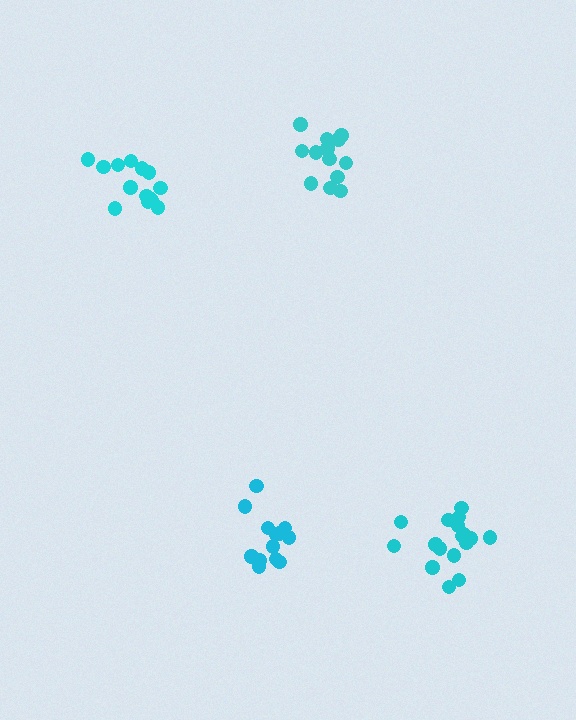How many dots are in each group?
Group 1: 13 dots, Group 2: 13 dots, Group 3: 14 dots, Group 4: 17 dots (57 total).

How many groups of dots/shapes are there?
There are 4 groups.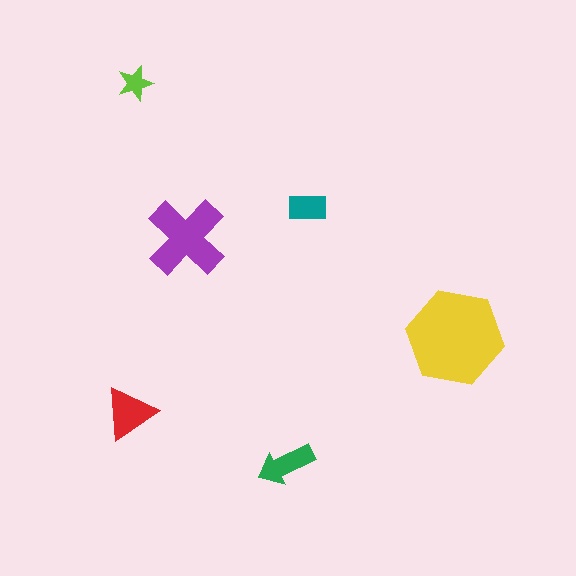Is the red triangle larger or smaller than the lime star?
Larger.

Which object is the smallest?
The lime star.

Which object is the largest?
The yellow hexagon.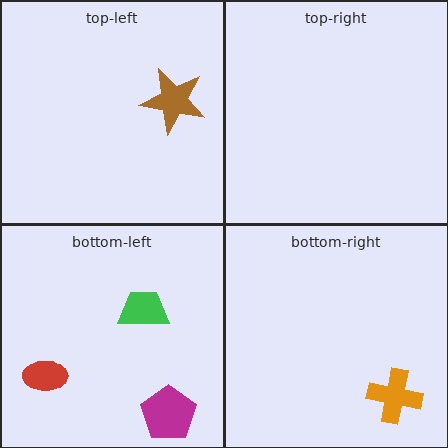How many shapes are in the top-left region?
1.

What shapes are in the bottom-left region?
The magenta pentagon, the red ellipse, the green trapezoid.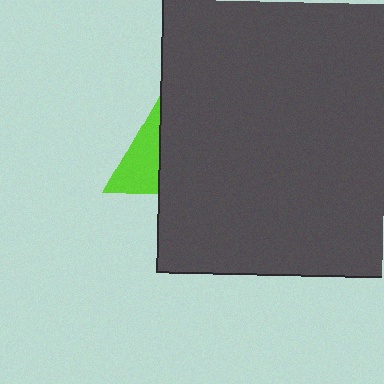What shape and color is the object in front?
The object in front is a dark gray rectangle.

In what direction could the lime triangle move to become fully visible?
The lime triangle could move left. That would shift it out from behind the dark gray rectangle entirely.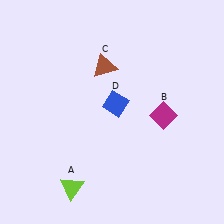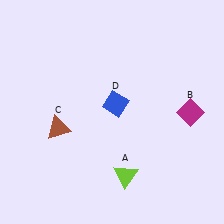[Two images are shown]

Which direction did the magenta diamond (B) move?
The magenta diamond (B) moved right.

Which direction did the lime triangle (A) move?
The lime triangle (A) moved right.